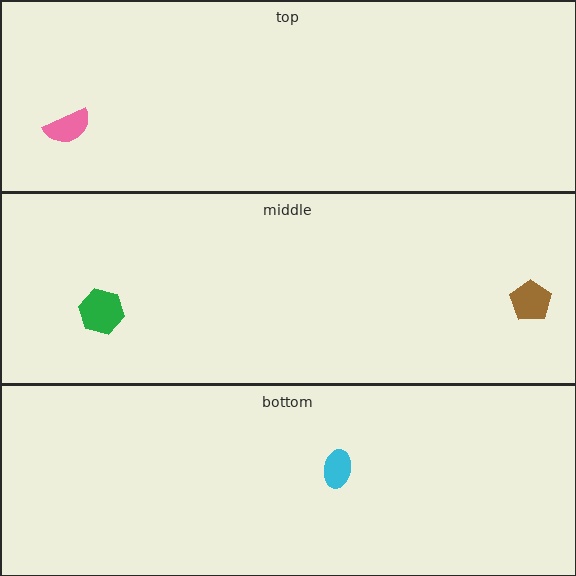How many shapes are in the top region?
1.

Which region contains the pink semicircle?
The top region.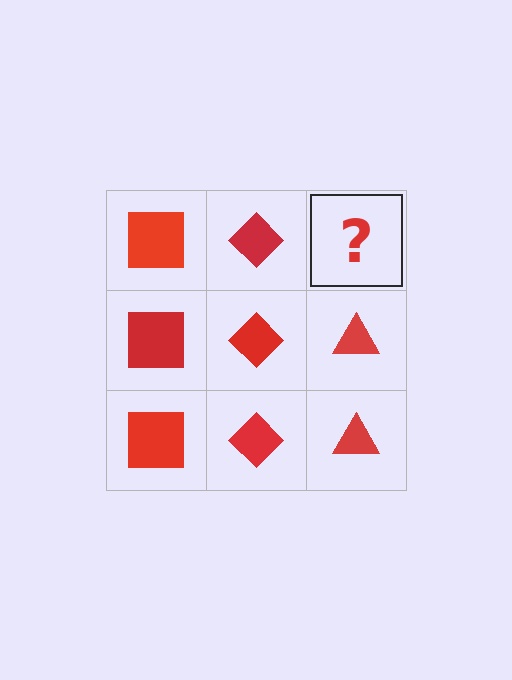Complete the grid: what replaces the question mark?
The question mark should be replaced with a red triangle.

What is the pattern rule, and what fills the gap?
The rule is that each column has a consistent shape. The gap should be filled with a red triangle.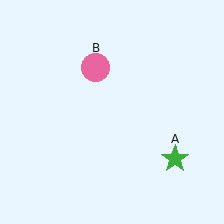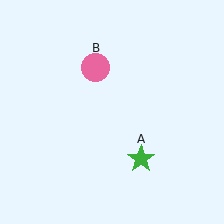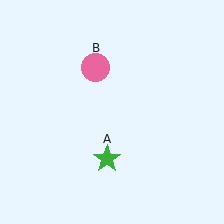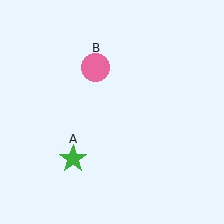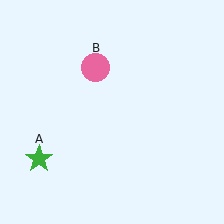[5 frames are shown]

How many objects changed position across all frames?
1 object changed position: green star (object A).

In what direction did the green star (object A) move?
The green star (object A) moved left.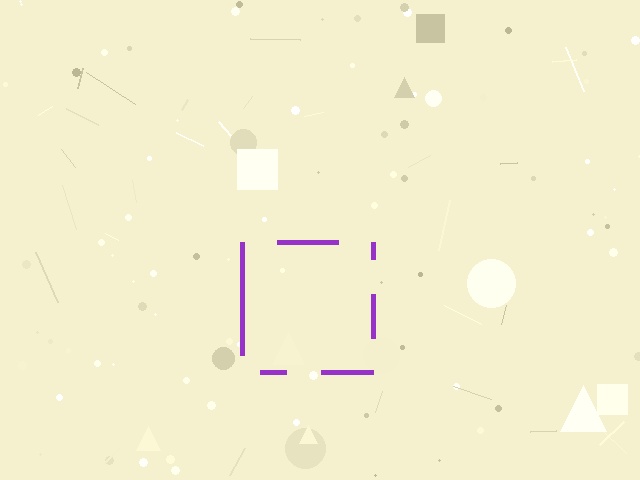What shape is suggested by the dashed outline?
The dashed outline suggests a square.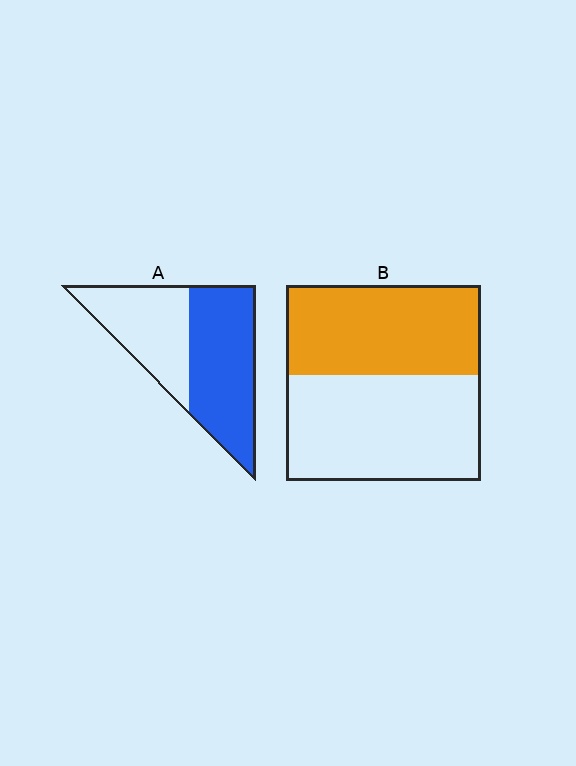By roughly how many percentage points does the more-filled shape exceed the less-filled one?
By roughly 10 percentage points (A over B).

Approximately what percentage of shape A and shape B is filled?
A is approximately 55% and B is approximately 45%.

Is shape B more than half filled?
No.